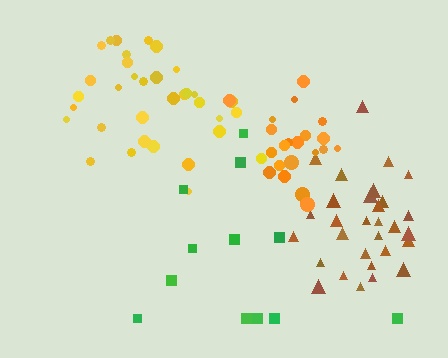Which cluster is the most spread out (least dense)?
Green.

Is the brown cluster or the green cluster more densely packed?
Brown.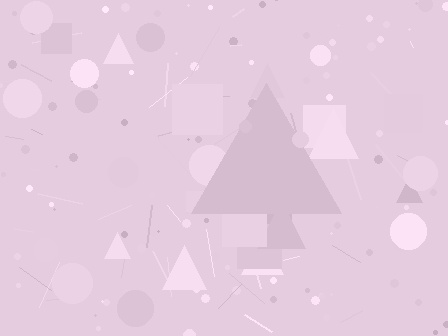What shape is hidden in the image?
A triangle is hidden in the image.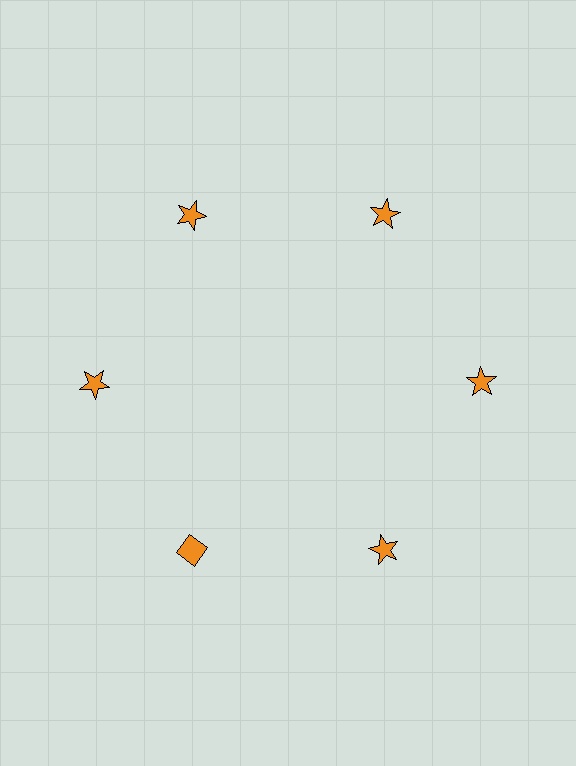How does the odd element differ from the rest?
It has a different shape: diamond instead of star.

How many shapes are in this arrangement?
There are 6 shapes arranged in a ring pattern.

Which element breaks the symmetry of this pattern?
The orange diamond at roughly the 7 o'clock position breaks the symmetry. All other shapes are orange stars.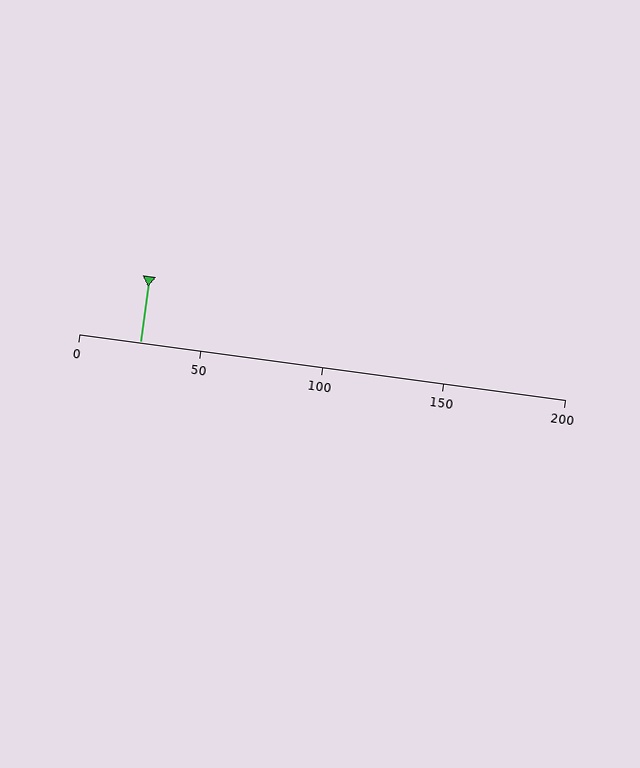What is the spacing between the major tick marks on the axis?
The major ticks are spaced 50 apart.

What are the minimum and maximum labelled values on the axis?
The axis runs from 0 to 200.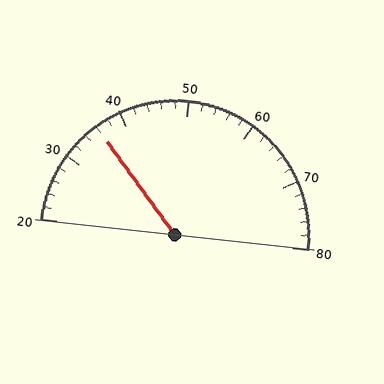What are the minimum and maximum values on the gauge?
The gauge ranges from 20 to 80.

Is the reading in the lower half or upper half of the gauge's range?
The reading is in the lower half of the range (20 to 80).